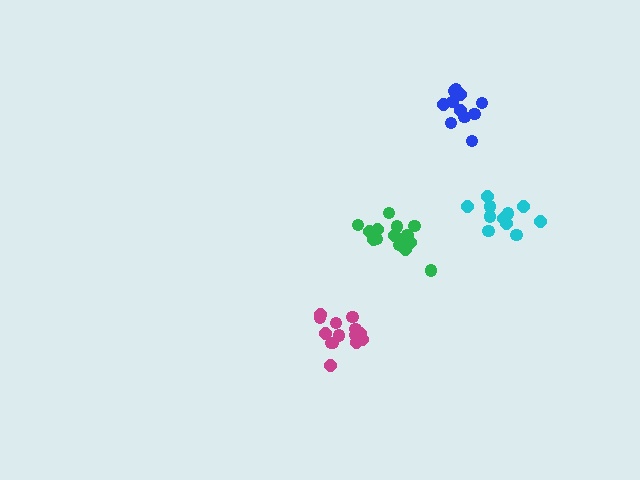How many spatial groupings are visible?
There are 4 spatial groupings.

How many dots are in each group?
Group 1: 15 dots, Group 2: 14 dots, Group 3: 12 dots, Group 4: 11 dots (52 total).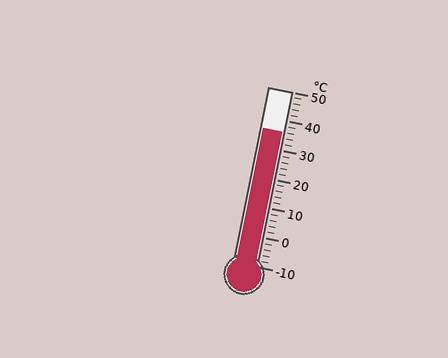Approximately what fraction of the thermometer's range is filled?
The thermometer is filled to approximately 75% of its range.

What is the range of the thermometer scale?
The thermometer scale ranges from -10°C to 50°C.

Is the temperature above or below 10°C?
The temperature is above 10°C.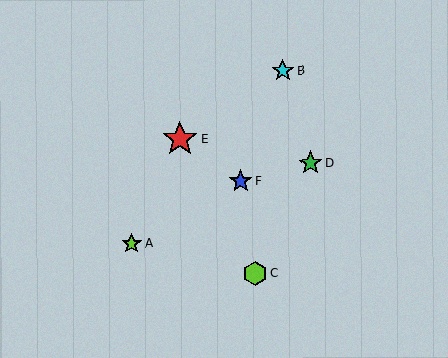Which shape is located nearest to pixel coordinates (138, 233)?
The lime star (labeled A) at (132, 243) is nearest to that location.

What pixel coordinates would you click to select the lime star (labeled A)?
Click at (132, 243) to select the lime star A.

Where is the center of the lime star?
The center of the lime star is at (132, 243).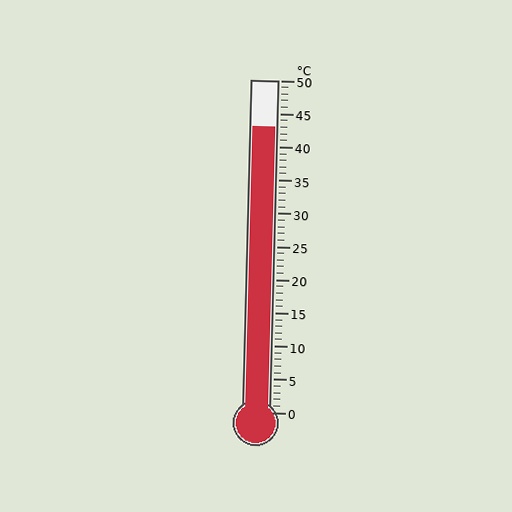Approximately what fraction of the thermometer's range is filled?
The thermometer is filled to approximately 85% of its range.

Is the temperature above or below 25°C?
The temperature is above 25°C.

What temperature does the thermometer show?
The thermometer shows approximately 43°C.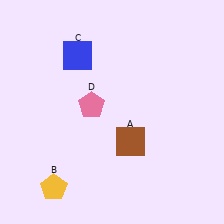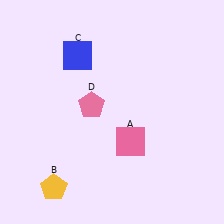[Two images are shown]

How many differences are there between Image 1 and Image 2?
There is 1 difference between the two images.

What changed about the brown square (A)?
In Image 1, A is brown. In Image 2, it changed to pink.